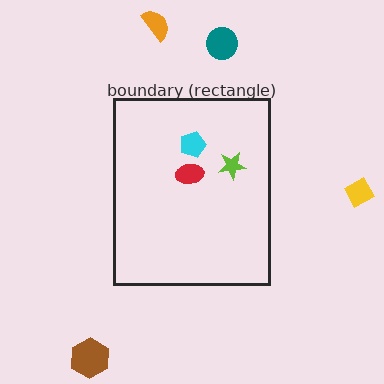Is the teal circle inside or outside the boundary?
Outside.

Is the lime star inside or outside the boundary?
Inside.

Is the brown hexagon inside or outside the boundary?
Outside.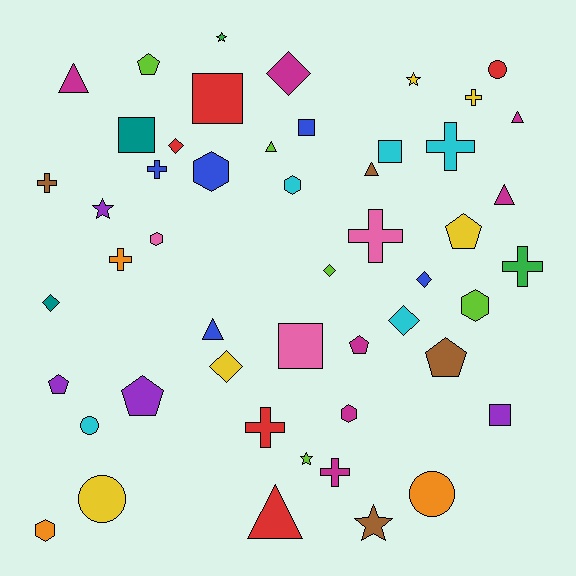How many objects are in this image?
There are 50 objects.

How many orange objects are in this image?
There are 3 orange objects.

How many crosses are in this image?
There are 9 crosses.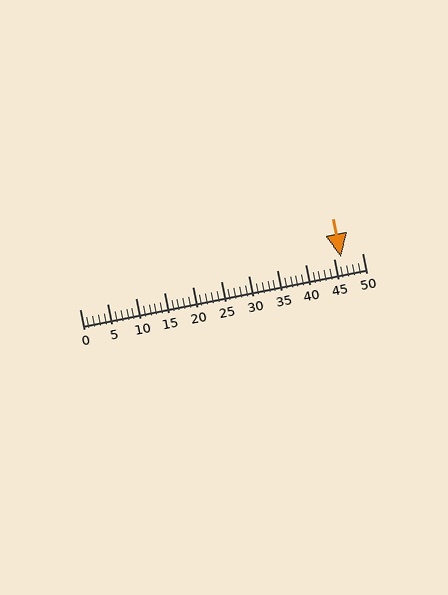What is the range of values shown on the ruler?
The ruler shows values from 0 to 50.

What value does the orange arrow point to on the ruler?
The orange arrow points to approximately 46.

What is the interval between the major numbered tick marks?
The major tick marks are spaced 5 units apart.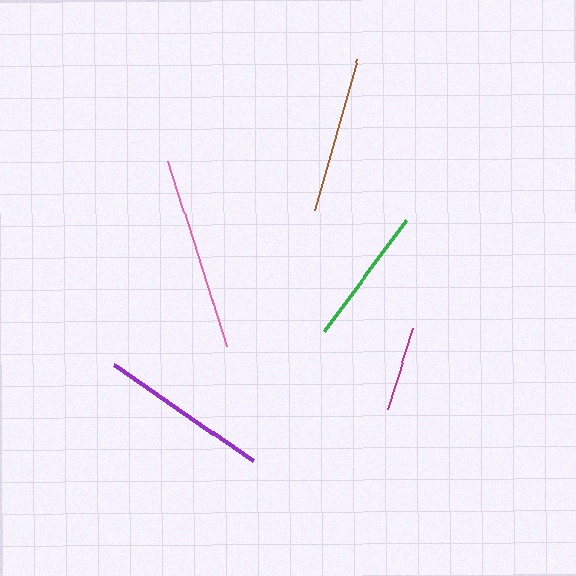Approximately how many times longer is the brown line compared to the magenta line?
The brown line is approximately 1.8 times the length of the magenta line.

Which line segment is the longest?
The pink line is the longest at approximately 195 pixels.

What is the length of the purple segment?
The purple segment is approximately 169 pixels long.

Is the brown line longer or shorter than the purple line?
The purple line is longer than the brown line.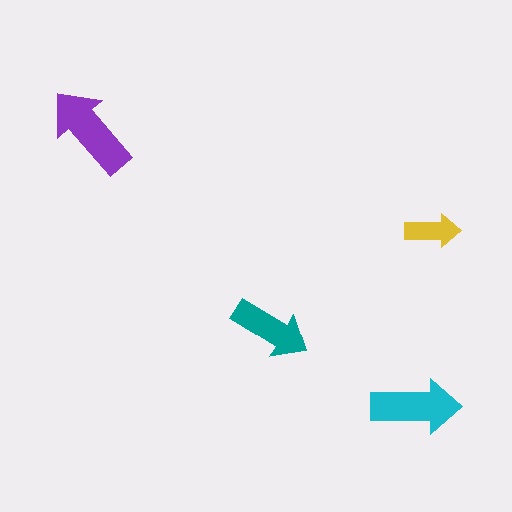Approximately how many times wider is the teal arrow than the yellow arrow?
About 1.5 times wider.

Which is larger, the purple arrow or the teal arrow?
The purple one.